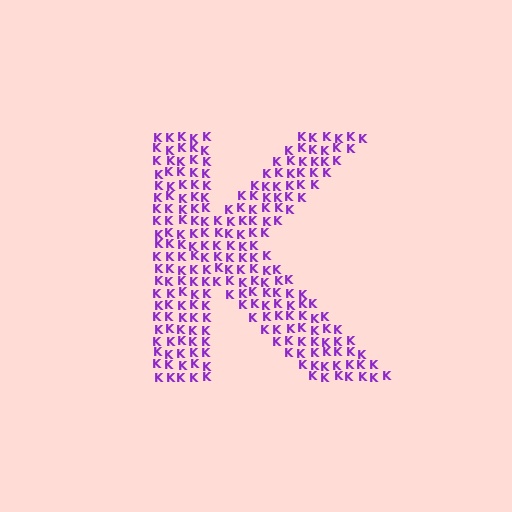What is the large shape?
The large shape is the letter K.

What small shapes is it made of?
It is made of small letter K's.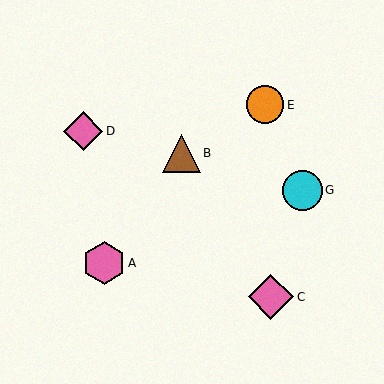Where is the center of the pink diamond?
The center of the pink diamond is at (271, 297).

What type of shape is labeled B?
Shape B is a brown triangle.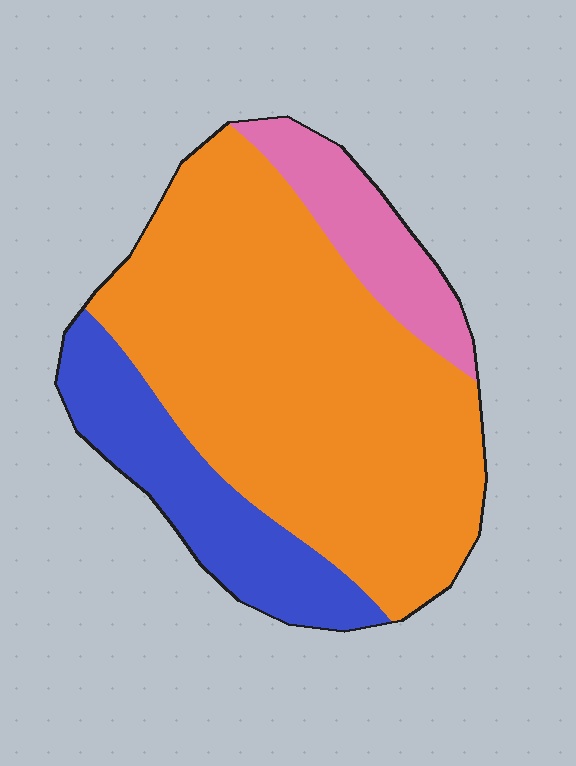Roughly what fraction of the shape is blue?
Blue takes up less than a quarter of the shape.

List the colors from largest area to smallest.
From largest to smallest: orange, blue, pink.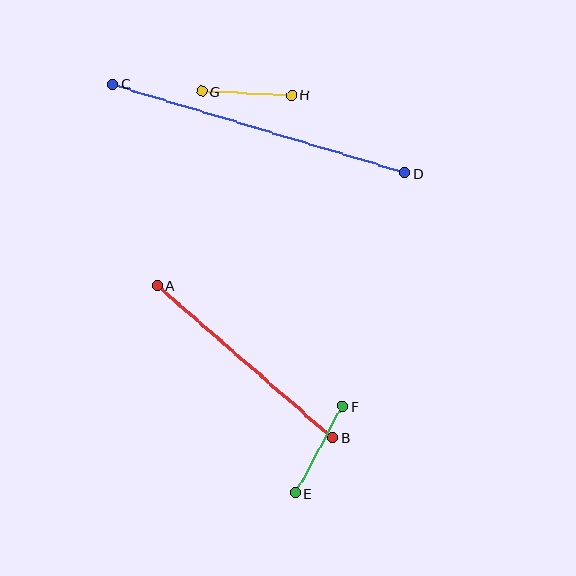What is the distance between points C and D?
The distance is approximately 306 pixels.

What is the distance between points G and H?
The distance is approximately 90 pixels.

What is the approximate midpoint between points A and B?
The midpoint is at approximately (245, 362) pixels.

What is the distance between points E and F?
The distance is approximately 98 pixels.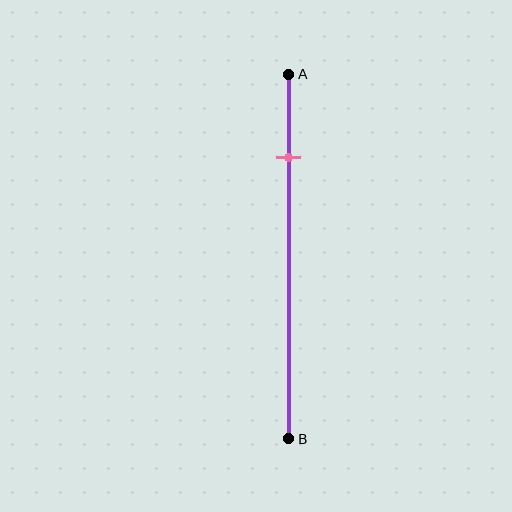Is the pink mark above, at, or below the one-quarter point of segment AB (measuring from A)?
The pink mark is approximately at the one-quarter point of segment AB.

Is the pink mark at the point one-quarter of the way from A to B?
Yes, the mark is approximately at the one-quarter point.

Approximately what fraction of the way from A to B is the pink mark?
The pink mark is approximately 25% of the way from A to B.